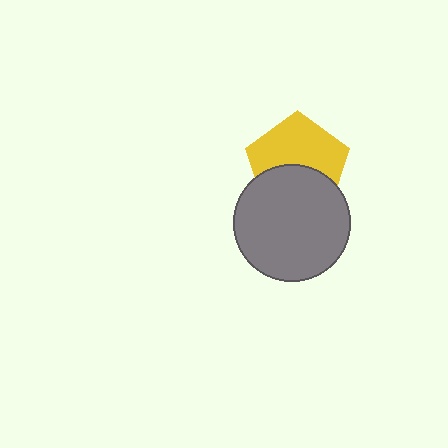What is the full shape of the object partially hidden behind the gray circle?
The partially hidden object is a yellow pentagon.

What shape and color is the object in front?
The object in front is a gray circle.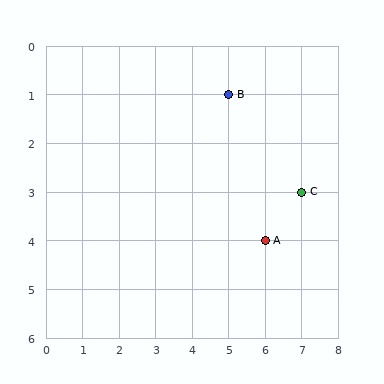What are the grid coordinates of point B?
Point B is at grid coordinates (5, 1).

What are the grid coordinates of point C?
Point C is at grid coordinates (7, 3).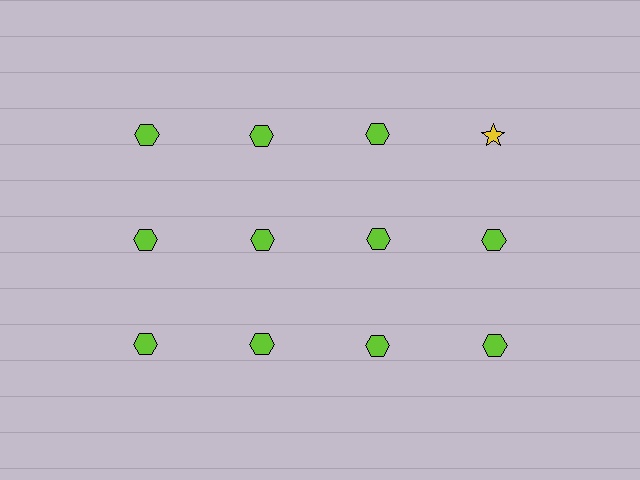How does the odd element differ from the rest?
It differs in both color (yellow instead of lime) and shape (star instead of hexagon).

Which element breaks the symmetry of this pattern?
The yellow star in the top row, second from right column breaks the symmetry. All other shapes are lime hexagons.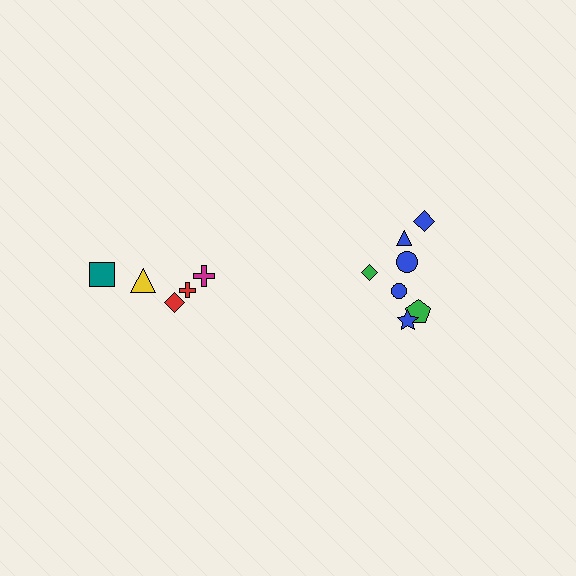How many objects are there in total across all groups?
There are 12 objects.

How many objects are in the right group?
There are 7 objects.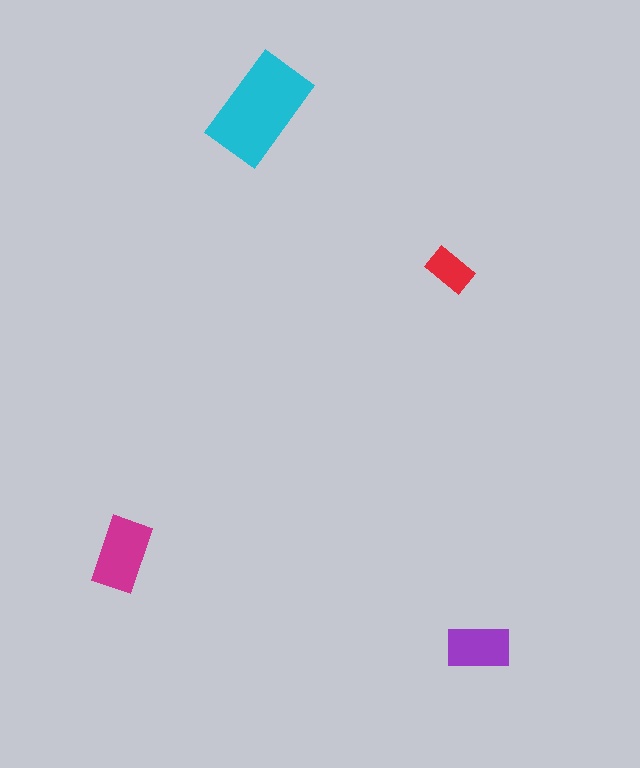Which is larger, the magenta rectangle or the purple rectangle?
The magenta one.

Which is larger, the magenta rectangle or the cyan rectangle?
The cyan one.